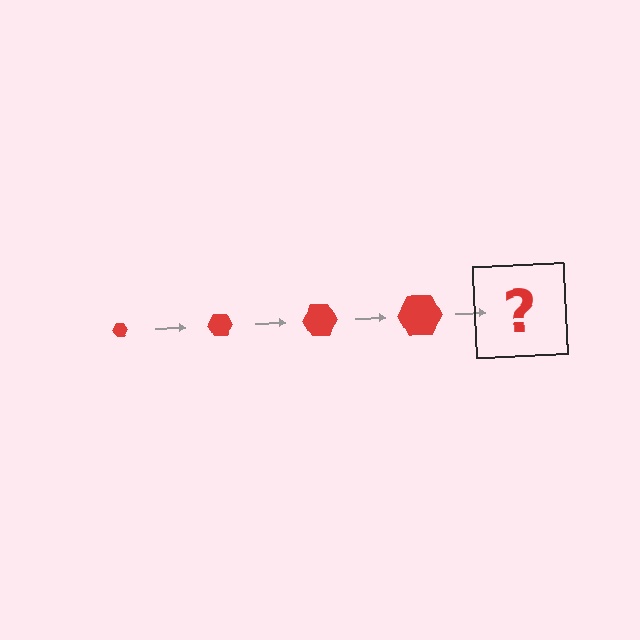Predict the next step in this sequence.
The next step is a red hexagon, larger than the previous one.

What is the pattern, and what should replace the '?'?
The pattern is that the hexagon gets progressively larger each step. The '?' should be a red hexagon, larger than the previous one.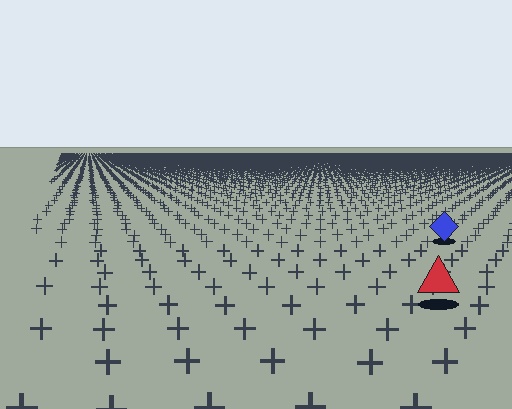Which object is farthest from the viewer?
The blue diamond is farthest from the viewer. It appears smaller and the ground texture around it is denser.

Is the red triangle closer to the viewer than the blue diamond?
Yes. The red triangle is closer — you can tell from the texture gradient: the ground texture is coarser near it.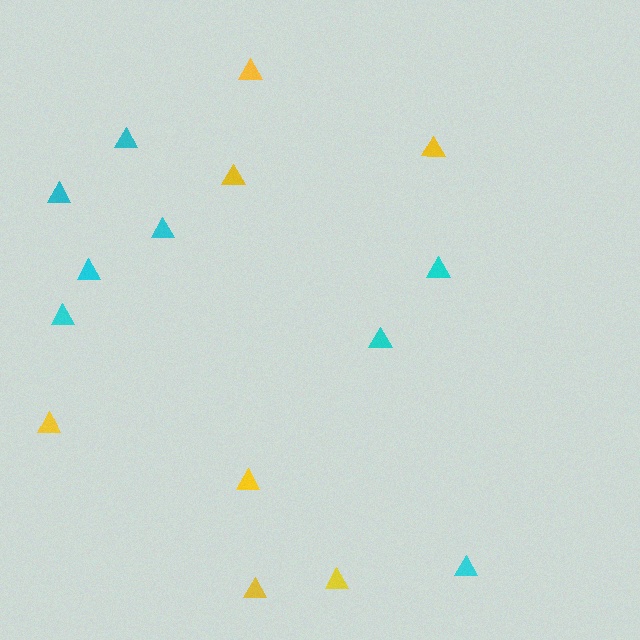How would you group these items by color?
There are 2 groups: one group of cyan triangles (8) and one group of yellow triangles (7).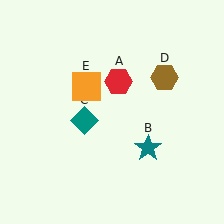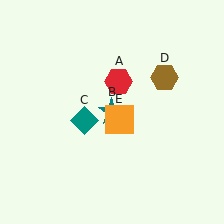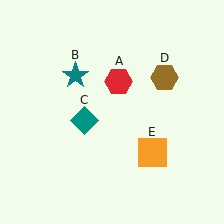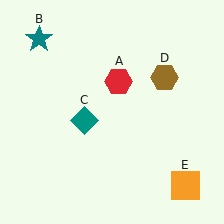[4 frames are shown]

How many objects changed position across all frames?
2 objects changed position: teal star (object B), orange square (object E).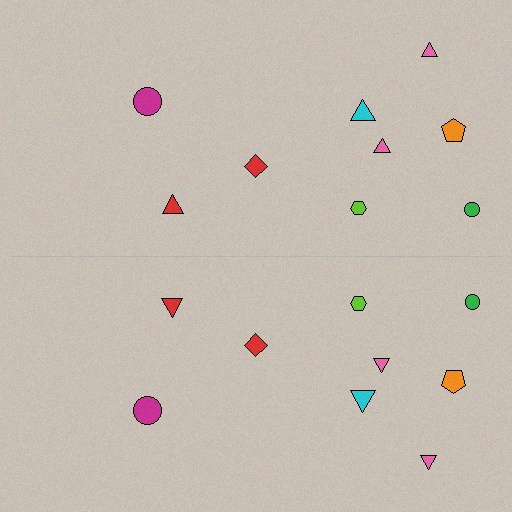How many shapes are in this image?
There are 18 shapes in this image.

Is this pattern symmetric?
Yes, this pattern has bilateral (reflection) symmetry.